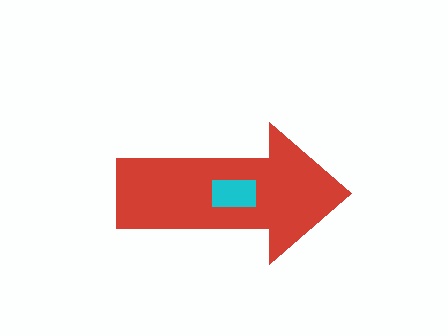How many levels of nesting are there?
2.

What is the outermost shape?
The red arrow.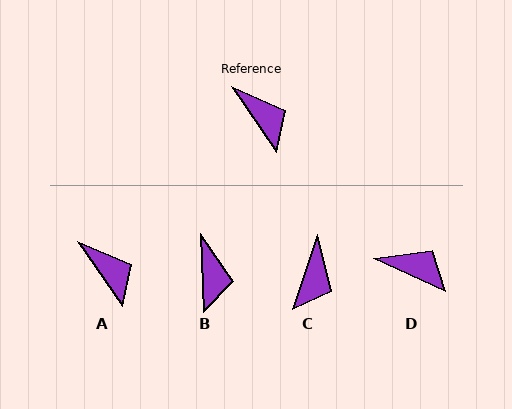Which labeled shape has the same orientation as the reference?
A.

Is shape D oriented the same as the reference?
No, it is off by about 31 degrees.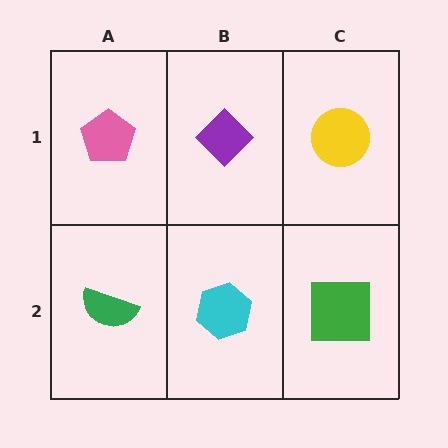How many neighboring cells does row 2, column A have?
2.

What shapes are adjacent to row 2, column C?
A yellow circle (row 1, column C), a cyan hexagon (row 2, column B).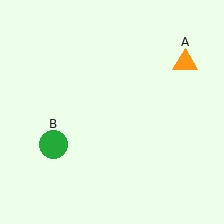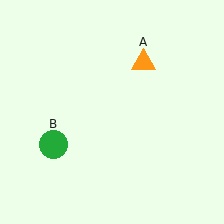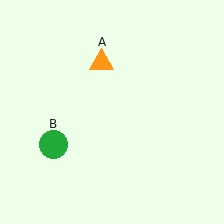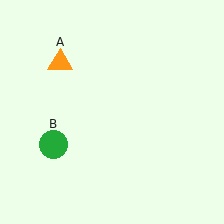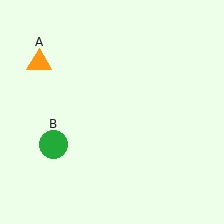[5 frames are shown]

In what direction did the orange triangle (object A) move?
The orange triangle (object A) moved left.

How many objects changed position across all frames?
1 object changed position: orange triangle (object A).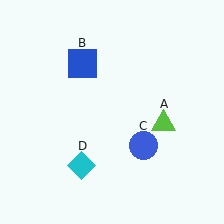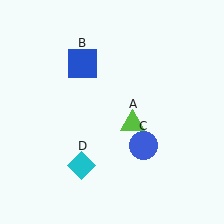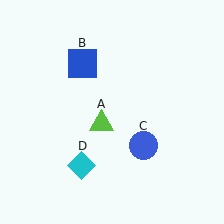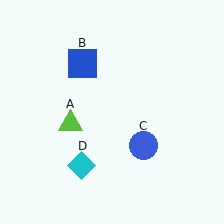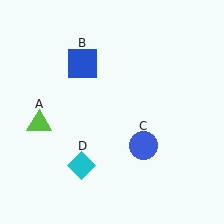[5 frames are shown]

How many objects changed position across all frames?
1 object changed position: lime triangle (object A).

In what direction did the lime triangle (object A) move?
The lime triangle (object A) moved left.